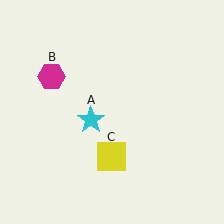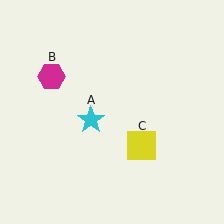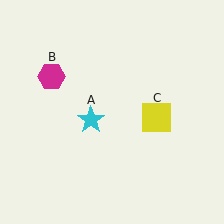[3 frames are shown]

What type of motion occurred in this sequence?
The yellow square (object C) rotated counterclockwise around the center of the scene.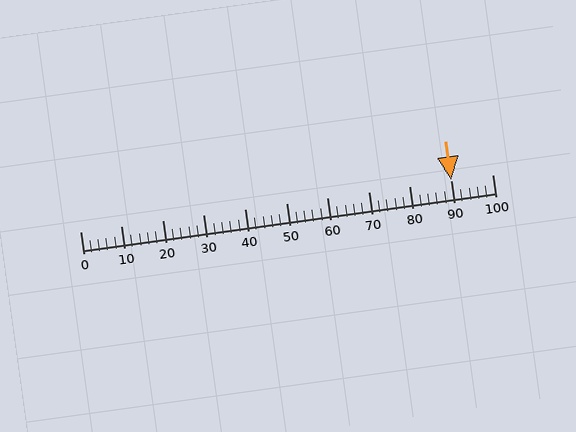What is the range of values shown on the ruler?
The ruler shows values from 0 to 100.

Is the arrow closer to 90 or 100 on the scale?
The arrow is closer to 90.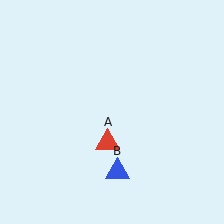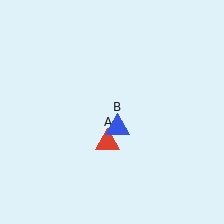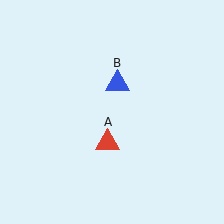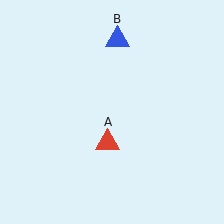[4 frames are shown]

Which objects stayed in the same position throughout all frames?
Red triangle (object A) remained stationary.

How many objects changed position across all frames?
1 object changed position: blue triangle (object B).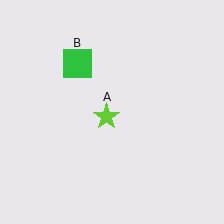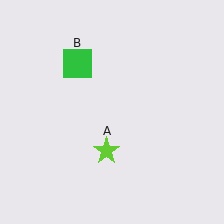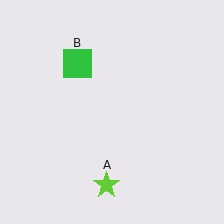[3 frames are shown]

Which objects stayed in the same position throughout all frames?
Green square (object B) remained stationary.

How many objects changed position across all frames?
1 object changed position: lime star (object A).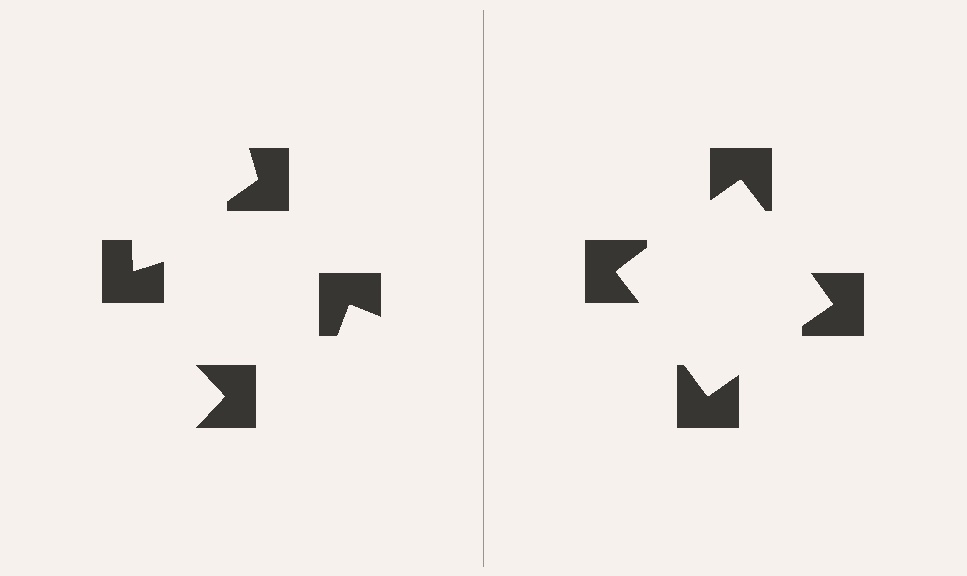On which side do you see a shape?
An illusory square appears on the right side. On the left side the wedge cuts are rotated, so no coherent shape forms.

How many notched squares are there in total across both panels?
8 — 4 on each side.